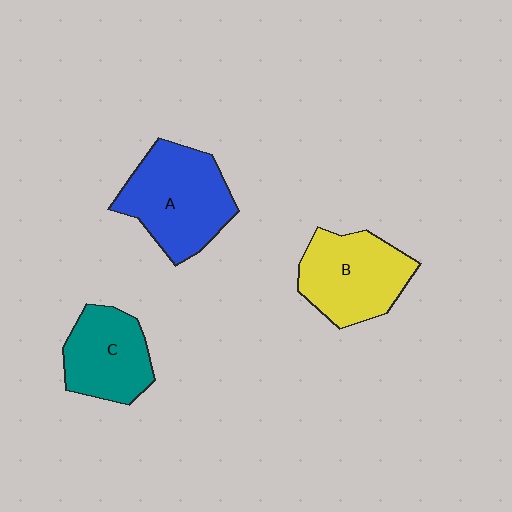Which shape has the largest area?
Shape A (blue).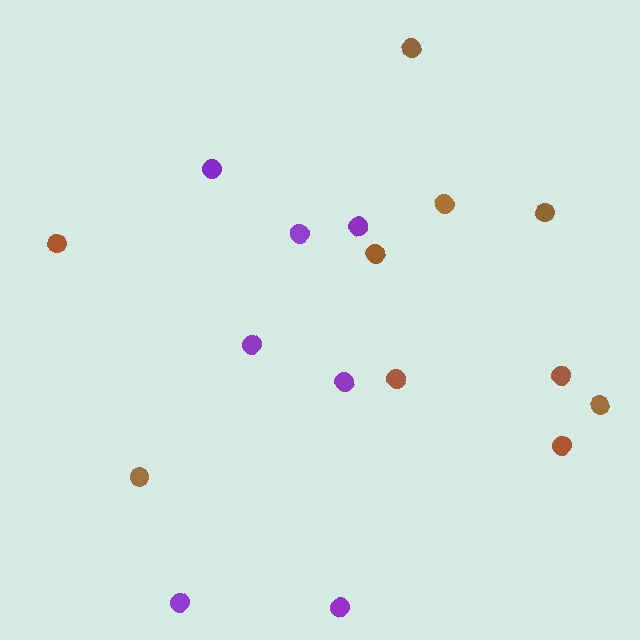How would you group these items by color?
There are 2 groups: one group of brown circles (10) and one group of purple circles (7).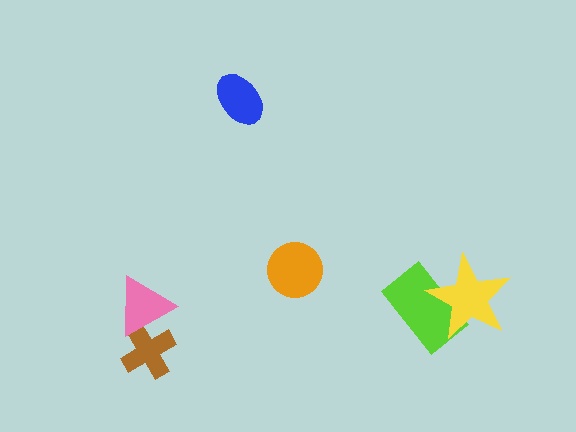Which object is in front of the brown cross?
The pink triangle is in front of the brown cross.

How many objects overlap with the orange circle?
0 objects overlap with the orange circle.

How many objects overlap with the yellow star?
1 object overlaps with the yellow star.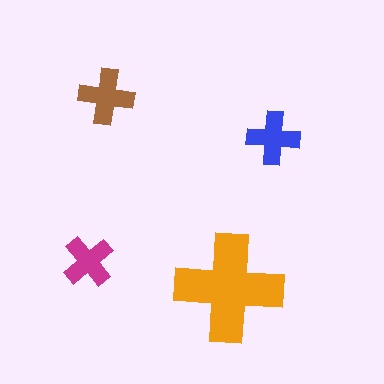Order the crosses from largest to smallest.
the orange one, the brown one, the blue one, the magenta one.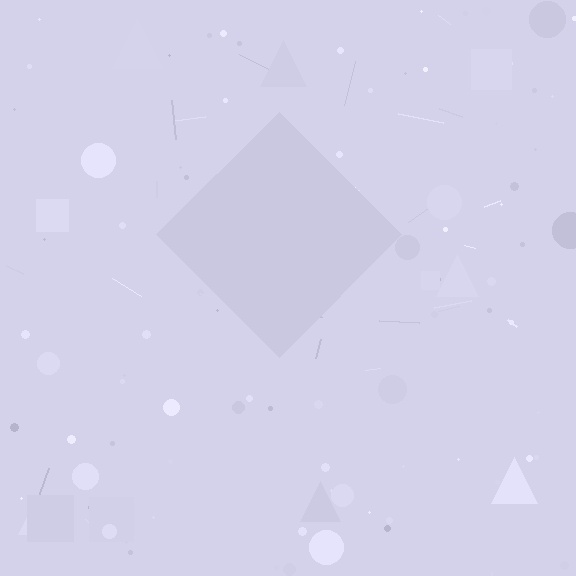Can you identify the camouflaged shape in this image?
The camouflaged shape is a diamond.